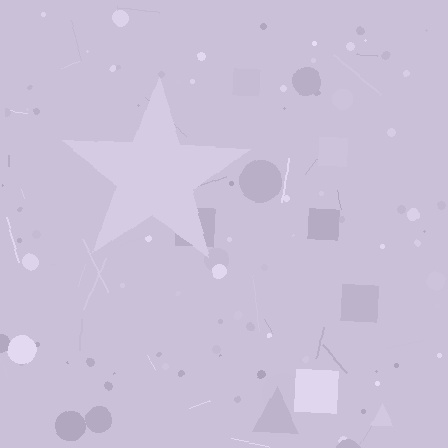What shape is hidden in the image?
A star is hidden in the image.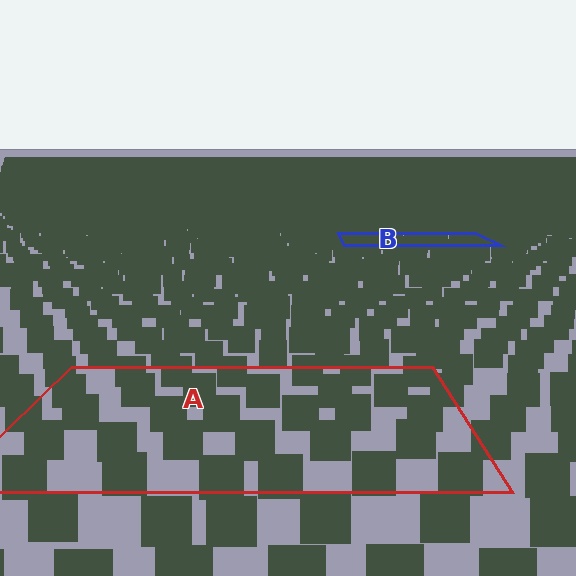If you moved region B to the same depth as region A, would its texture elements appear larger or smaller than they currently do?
They would appear larger. At a closer depth, the same texture elements are projected at a bigger on-screen size.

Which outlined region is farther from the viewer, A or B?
Region B is farther from the viewer — the texture elements inside it appear smaller and more densely packed.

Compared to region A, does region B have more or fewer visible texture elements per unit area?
Region B has more texture elements per unit area — they are packed more densely because it is farther away.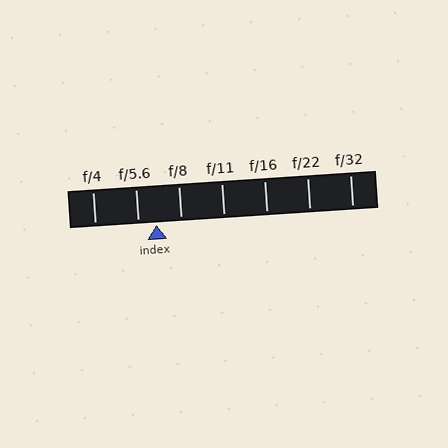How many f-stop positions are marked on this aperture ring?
There are 7 f-stop positions marked.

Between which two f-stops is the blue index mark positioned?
The index mark is between f/5.6 and f/8.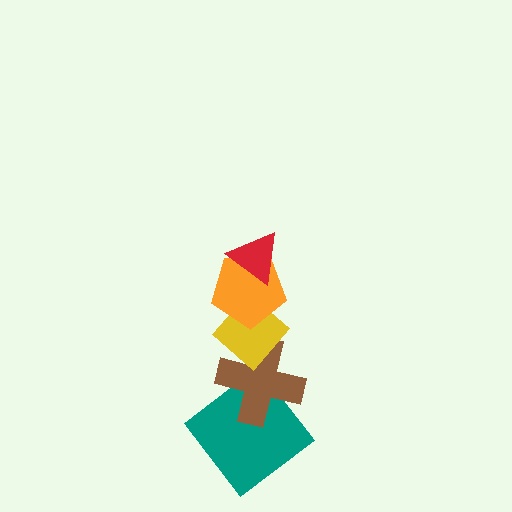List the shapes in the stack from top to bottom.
From top to bottom: the red triangle, the orange pentagon, the yellow diamond, the brown cross, the teal diamond.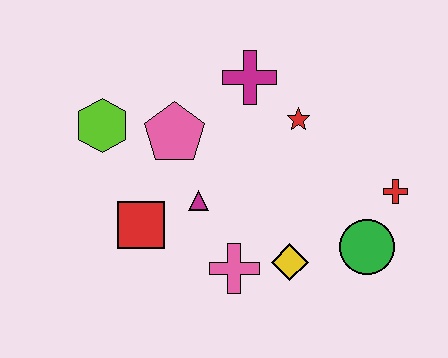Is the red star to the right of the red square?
Yes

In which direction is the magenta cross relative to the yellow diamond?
The magenta cross is above the yellow diamond.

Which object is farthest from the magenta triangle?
The red cross is farthest from the magenta triangle.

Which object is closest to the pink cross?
The yellow diamond is closest to the pink cross.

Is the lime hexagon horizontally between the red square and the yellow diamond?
No